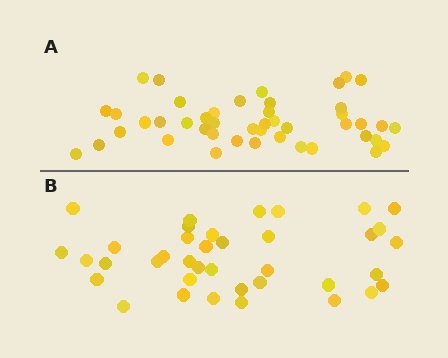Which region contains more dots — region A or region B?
Region A (the top region) has more dots.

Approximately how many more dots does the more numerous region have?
Region A has roughly 8 or so more dots than region B.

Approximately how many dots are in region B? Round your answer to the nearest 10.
About 40 dots. (The exact count is 38, which rounds to 40.)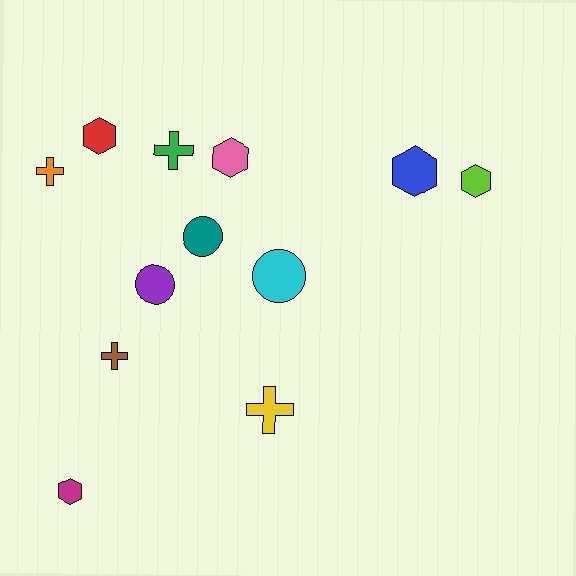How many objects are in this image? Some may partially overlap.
There are 12 objects.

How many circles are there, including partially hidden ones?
There are 3 circles.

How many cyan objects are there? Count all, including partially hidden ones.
There is 1 cyan object.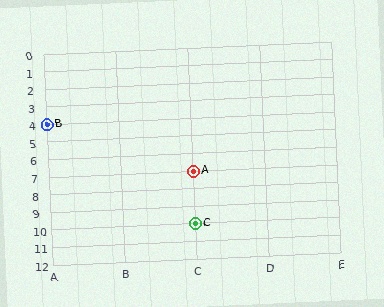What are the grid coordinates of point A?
Point A is at grid coordinates (C, 7).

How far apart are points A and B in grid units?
Points A and B are 2 columns and 3 rows apart (about 3.6 grid units diagonally).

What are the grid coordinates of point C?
Point C is at grid coordinates (C, 10).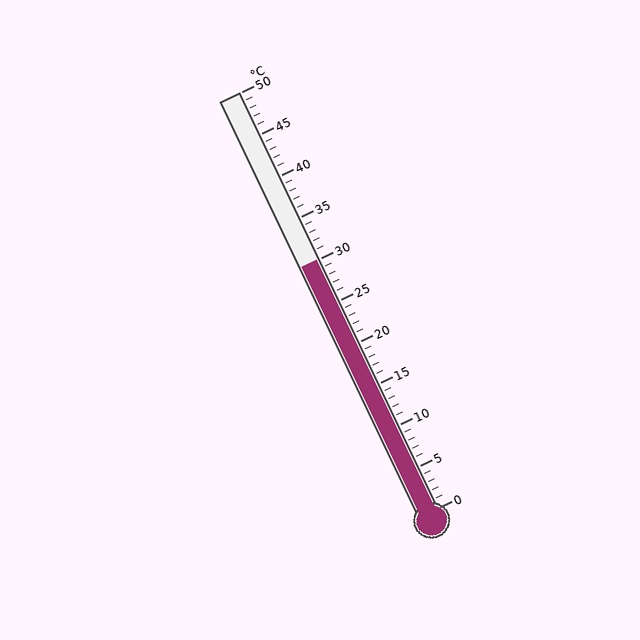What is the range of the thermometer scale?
The thermometer scale ranges from 0°C to 50°C.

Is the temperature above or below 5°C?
The temperature is above 5°C.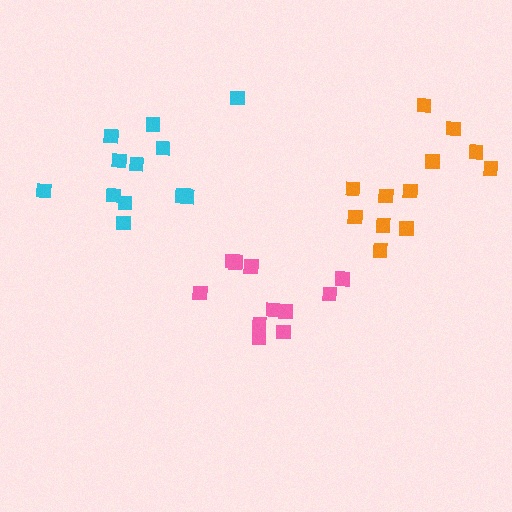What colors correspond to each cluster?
The clusters are colored: cyan, pink, orange.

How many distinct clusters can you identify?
There are 3 distinct clusters.